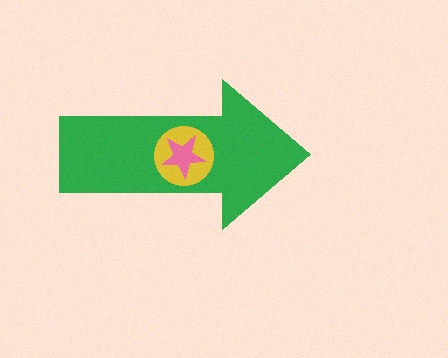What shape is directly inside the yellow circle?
The pink star.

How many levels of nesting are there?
3.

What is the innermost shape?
The pink star.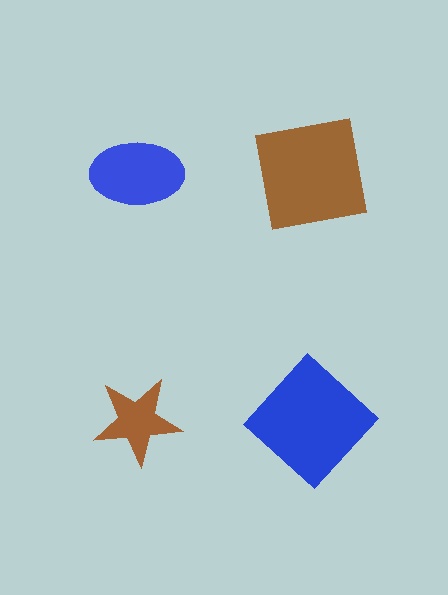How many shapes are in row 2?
2 shapes.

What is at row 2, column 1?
A brown star.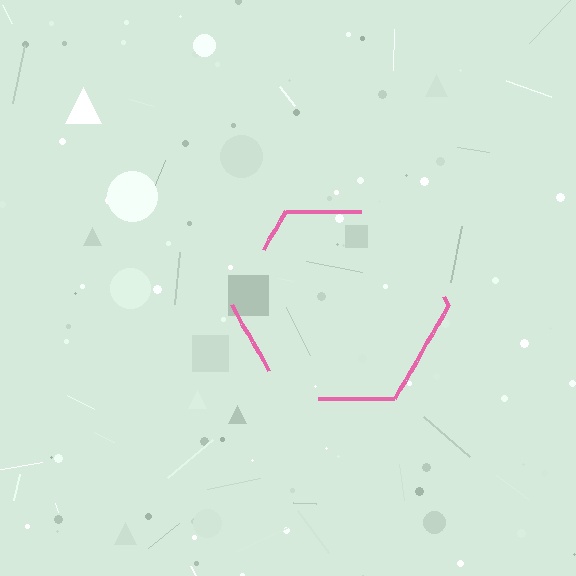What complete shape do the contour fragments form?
The contour fragments form a hexagon.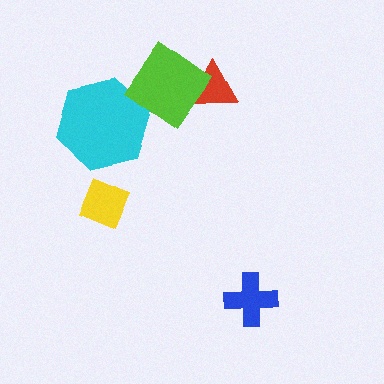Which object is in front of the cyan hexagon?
The lime diamond is in front of the cyan hexagon.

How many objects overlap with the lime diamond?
2 objects overlap with the lime diamond.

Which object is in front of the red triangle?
The lime diamond is in front of the red triangle.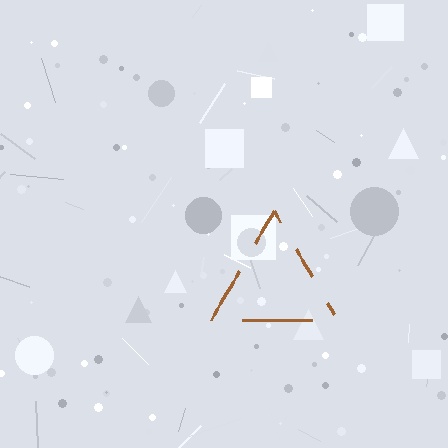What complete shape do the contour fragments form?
The contour fragments form a triangle.